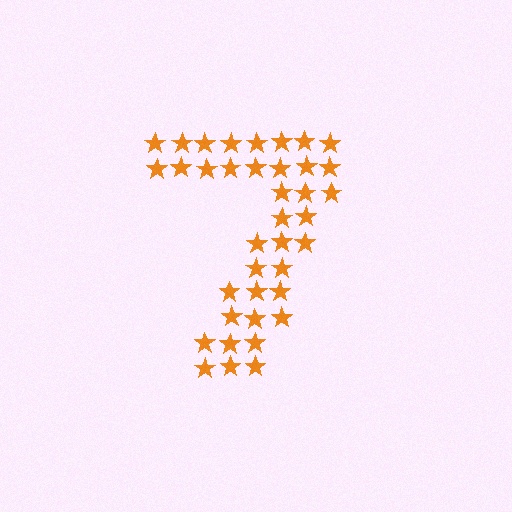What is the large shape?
The large shape is the digit 7.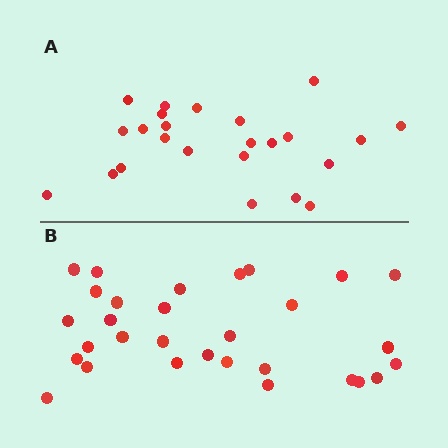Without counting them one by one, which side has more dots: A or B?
Region B (the bottom region) has more dots.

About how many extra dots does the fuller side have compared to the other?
Region B has about 6 more dots than region A.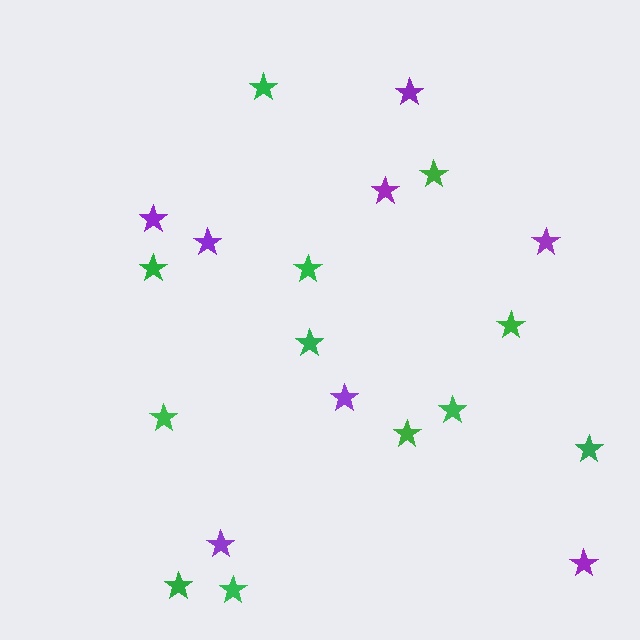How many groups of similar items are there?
There are 2 groups: one group of purple stars (8) and one group of green stars (12).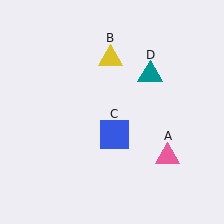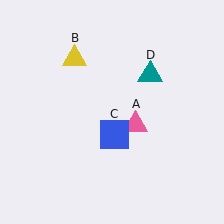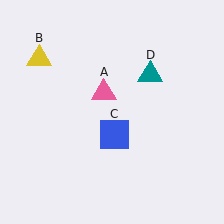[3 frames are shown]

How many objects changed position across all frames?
2 objects changed position: pink triangle (object A), yellow triangle (object B).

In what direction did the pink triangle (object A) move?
The pink triangle (object A) moved up and to the left.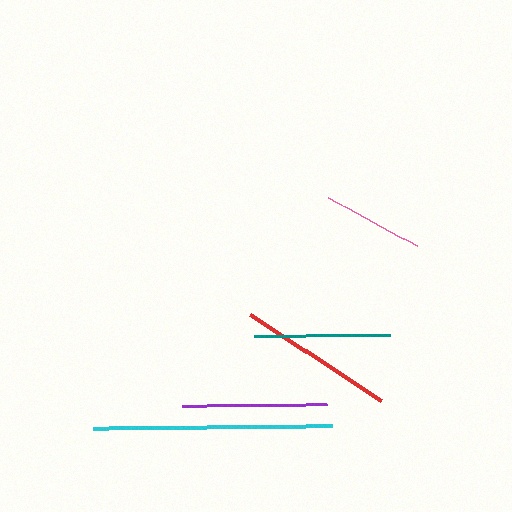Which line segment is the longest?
The cyan line is the longest at approximately 239 pixels.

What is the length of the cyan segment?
The cyan segment is approximately 239 pixels long.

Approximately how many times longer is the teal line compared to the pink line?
The teal line is approximately 1.3 times the length of the pink line.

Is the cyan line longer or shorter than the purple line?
The cyan line is longer than the purple line.